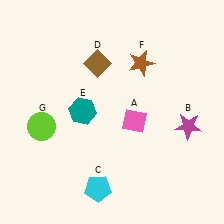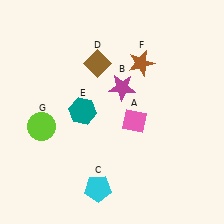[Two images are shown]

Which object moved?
The magenta star (B) moved left.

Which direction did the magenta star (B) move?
The magenta star (B) moved left.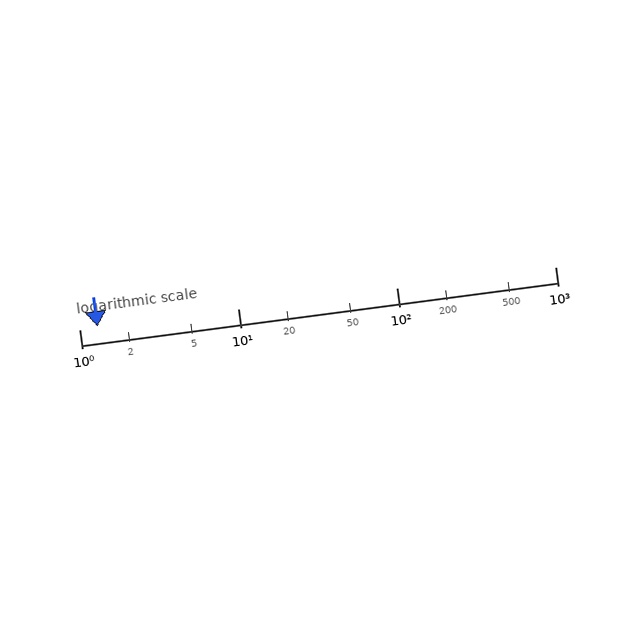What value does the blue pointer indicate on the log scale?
The pointer indicates approximately 1.3.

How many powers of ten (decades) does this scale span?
The scale spans 3 decades, from 1 to 1000.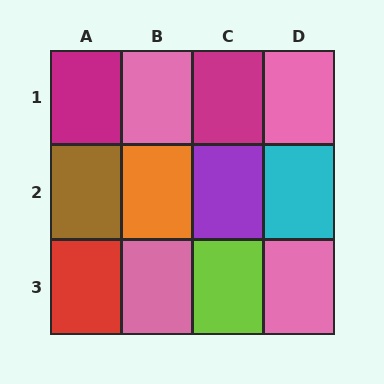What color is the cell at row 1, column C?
Magenta.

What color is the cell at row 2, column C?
Purple.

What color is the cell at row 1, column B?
Pink.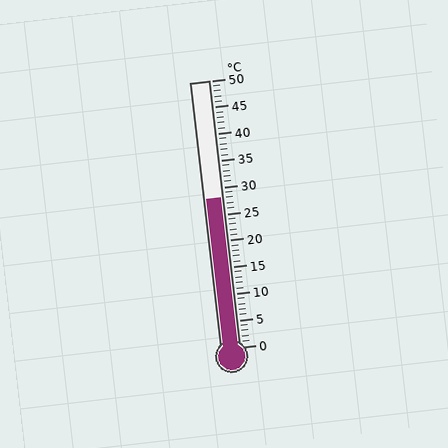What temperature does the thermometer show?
The thermometer shows approximately 28°C.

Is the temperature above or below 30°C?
The temperature is below 30°C.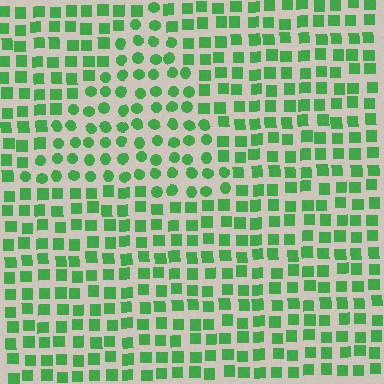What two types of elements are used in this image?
The image uses circles inside the triangle region and squares outside it.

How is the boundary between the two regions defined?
The boundary is defined by a change in element shape: circles inside vs. squares outside. All elements share the same color and spacing.